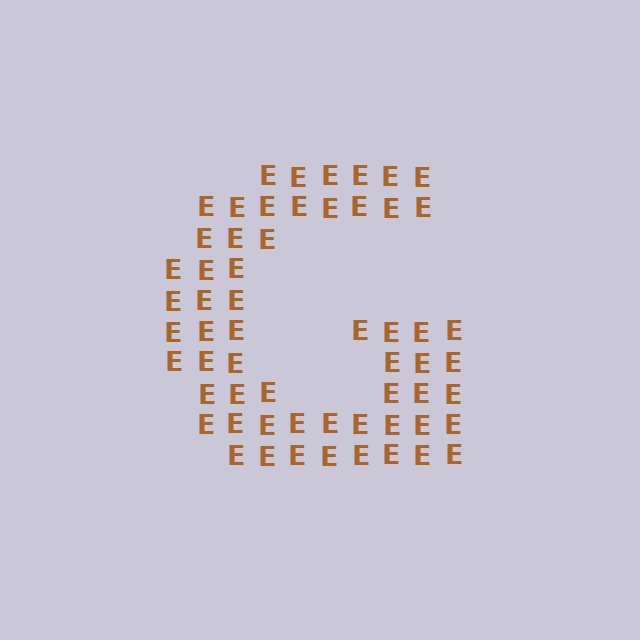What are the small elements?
The small elements are letter E's.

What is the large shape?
The large shape is the letter G.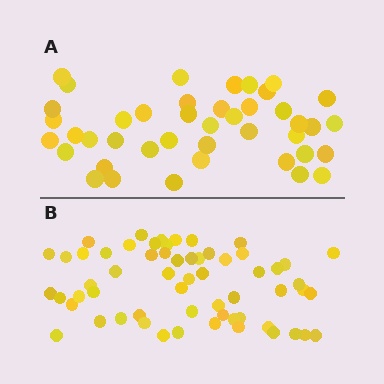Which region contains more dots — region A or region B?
Region B (the bottom region) has more dots.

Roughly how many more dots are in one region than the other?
Region B has approximately 20 more dots than region A.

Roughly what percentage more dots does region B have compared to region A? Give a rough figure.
About 45% more.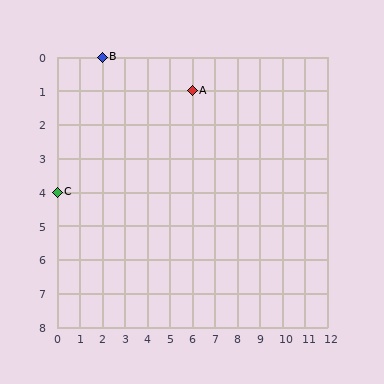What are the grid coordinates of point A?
Point A is at grid coordinates (6, 1).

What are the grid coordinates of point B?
Point B is at grid coordinates (2, 0).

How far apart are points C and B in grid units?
Points C and B are 2 columns and 4 rows apart (about 4.5 grid units diagonally).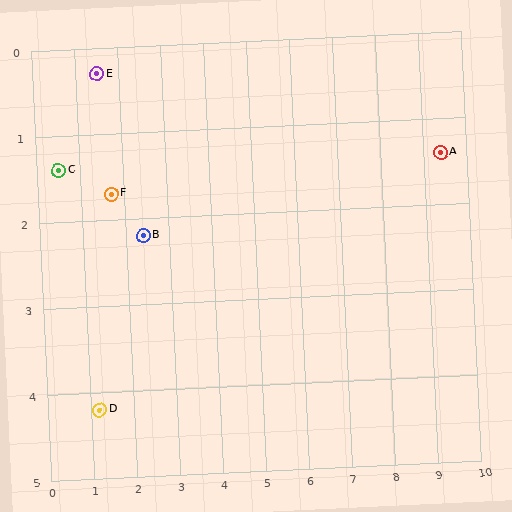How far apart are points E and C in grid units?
Points E and C are about 1.5 grid units apart.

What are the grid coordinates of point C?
Point C is at approximately (0.5, 1.4).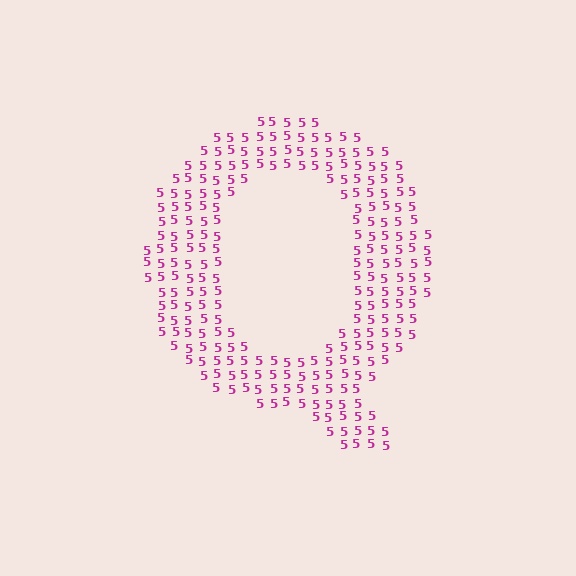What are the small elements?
The small elements are digit 5's.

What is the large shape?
The large shape is the letter Q.